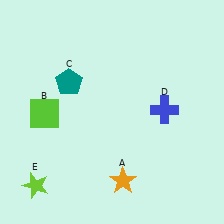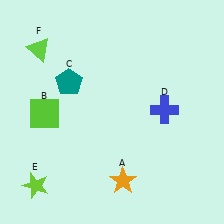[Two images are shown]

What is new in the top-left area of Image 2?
A lime triangle (F) was added in the top-left area of Image 2.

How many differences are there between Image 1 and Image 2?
There is 1 difference between the two images.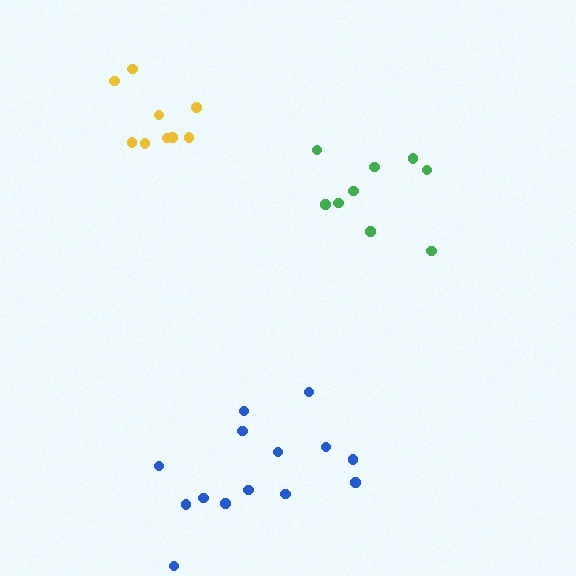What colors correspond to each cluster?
The clusters are colored: blue, green, yellow.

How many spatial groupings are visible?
There are 3 spatial groupings.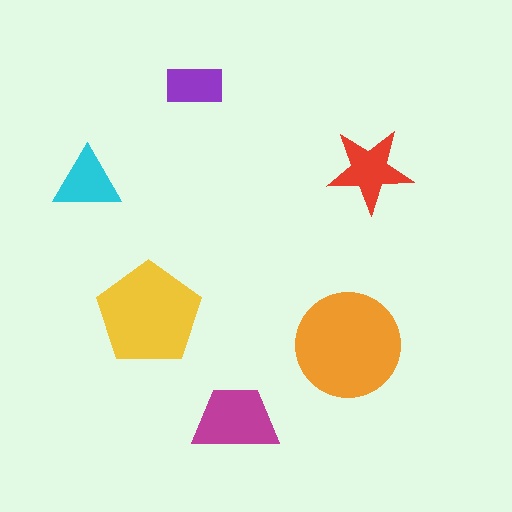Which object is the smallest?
The purple rectangle.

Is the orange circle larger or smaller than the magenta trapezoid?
Larger.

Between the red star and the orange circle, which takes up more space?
The orange circle.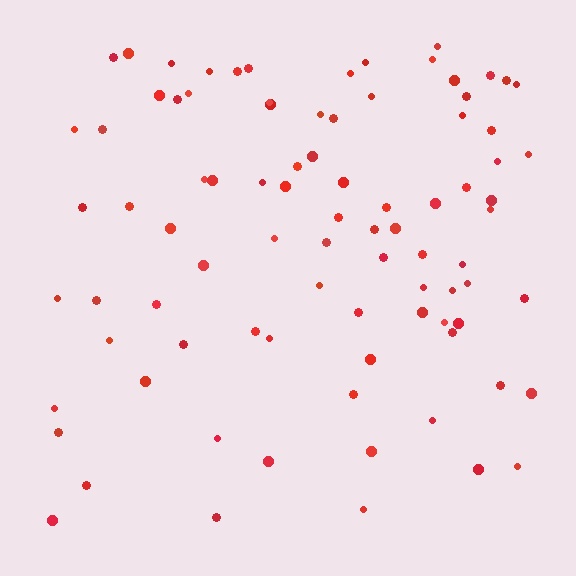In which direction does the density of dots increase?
From bottom to top, with the top side densest.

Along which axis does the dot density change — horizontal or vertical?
Vertical.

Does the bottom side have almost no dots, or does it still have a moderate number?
Still a moderate number, just noticeably fewer than the top.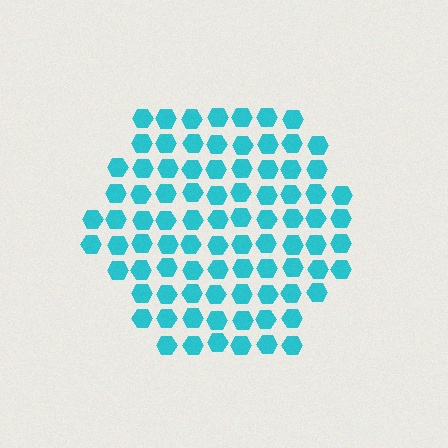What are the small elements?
The small elements are hexagons.